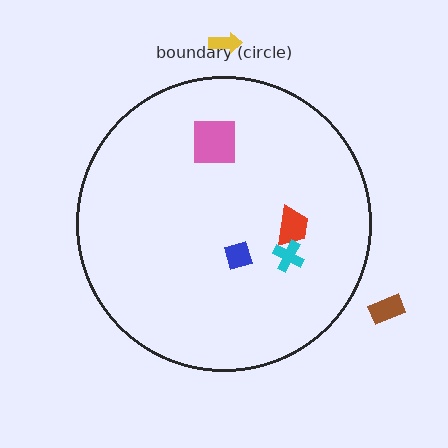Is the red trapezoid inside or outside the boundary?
Inside.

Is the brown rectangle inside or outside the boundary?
Outside.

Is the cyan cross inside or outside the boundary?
Inside.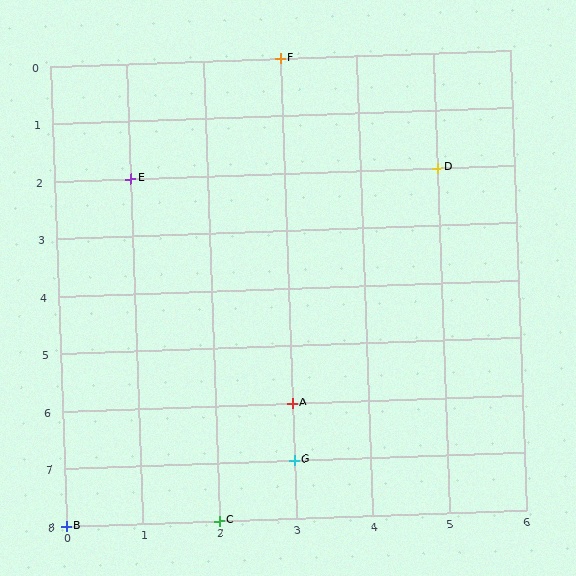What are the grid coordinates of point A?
Point A is at grid coordinates (3, 6).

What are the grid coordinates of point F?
Point F is at grid coordinates (3, 0).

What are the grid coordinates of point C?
Point C is at grid coordinates (2, 8).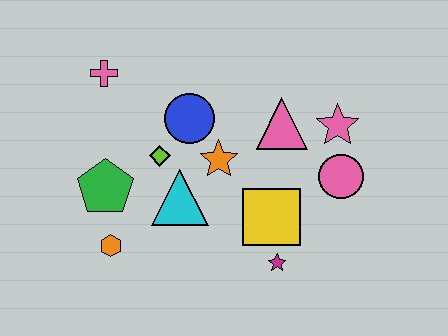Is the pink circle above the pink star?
No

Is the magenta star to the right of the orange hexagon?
Yes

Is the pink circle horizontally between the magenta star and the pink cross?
No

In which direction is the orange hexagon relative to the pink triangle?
The orange hexagon is to the left of the pink triangle.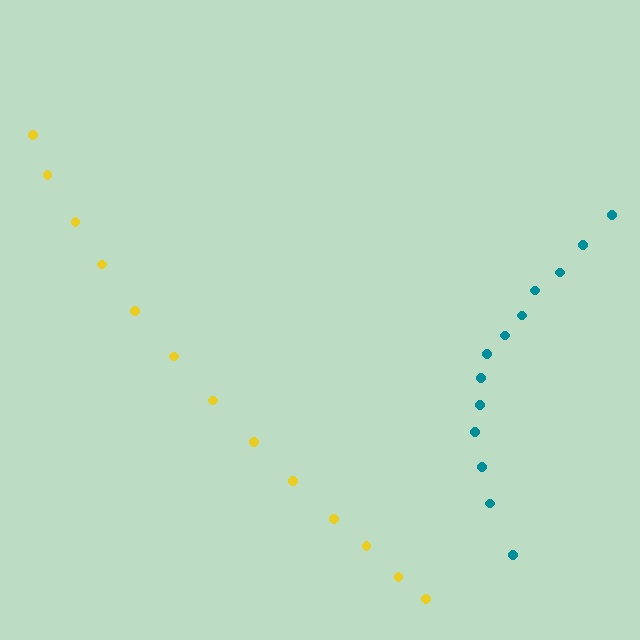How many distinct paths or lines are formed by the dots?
There are 2 distinct paths.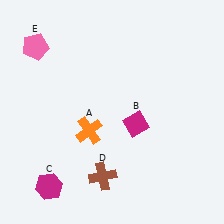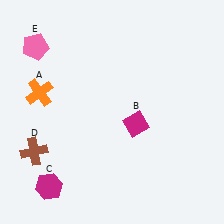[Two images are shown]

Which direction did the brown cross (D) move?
The brown cross (D) moved left.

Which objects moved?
The objects that moved are: the orange cross (A), the brown cross (D).